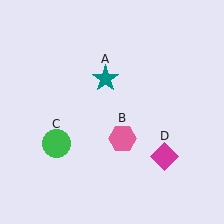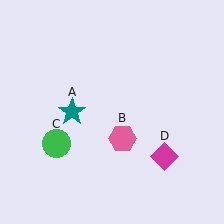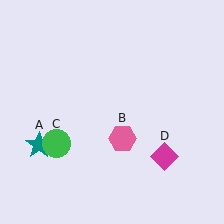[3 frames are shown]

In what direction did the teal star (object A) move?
The teal star (object A) moved down and to the left.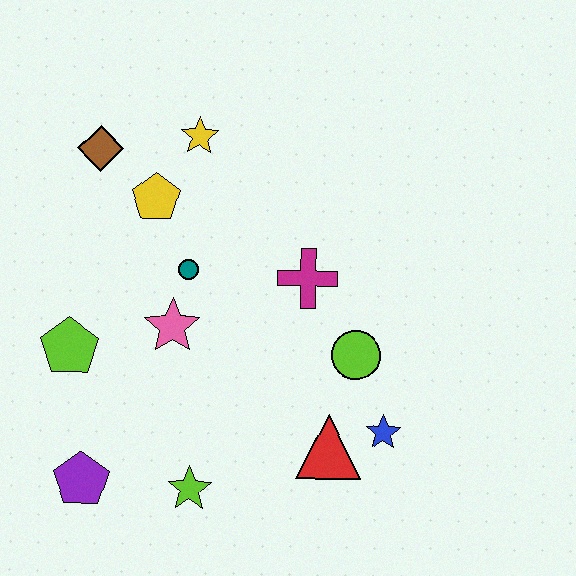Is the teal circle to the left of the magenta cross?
Yes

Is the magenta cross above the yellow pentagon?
No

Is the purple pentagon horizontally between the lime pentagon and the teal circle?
Yes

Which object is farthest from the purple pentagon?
The yellow star is farthest from the purple pentagon.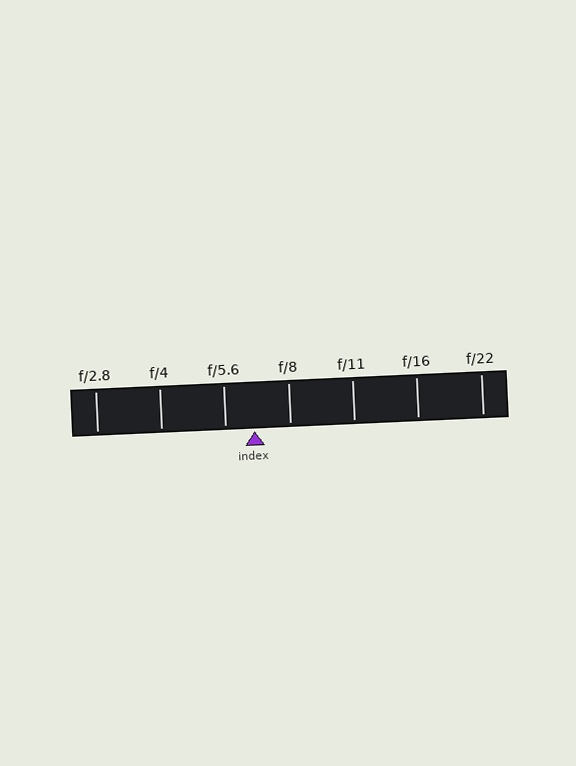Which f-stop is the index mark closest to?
The index mark is closest to f/5.6.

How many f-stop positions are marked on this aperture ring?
There are 7 f-stop positions marked.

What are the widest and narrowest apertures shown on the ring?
The widest aperture shown is f/2.8 and the narrowest is f/22.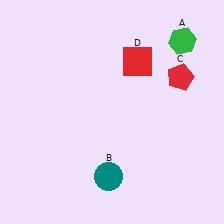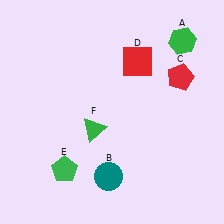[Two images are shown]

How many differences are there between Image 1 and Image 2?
There are 2 differences between the two images.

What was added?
A green pentagon (E), a green triangle (F) were added in Image 2.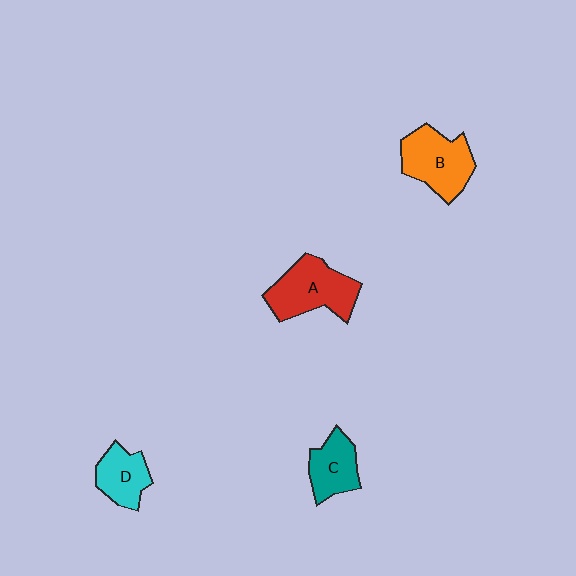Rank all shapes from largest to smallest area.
From largest to smallest: A (red), B (orange), C (teal), D (cyan).